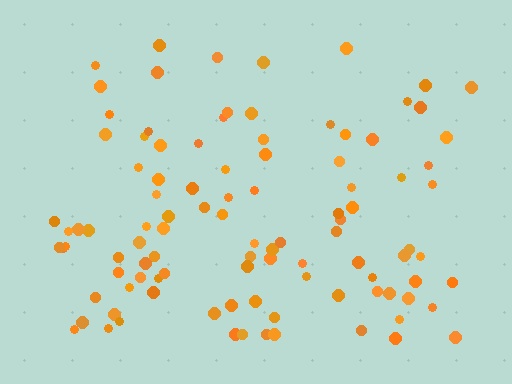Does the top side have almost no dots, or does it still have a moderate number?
Still a moderate number, just noticeably fewer than the bottom.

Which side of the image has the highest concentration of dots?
The bottom.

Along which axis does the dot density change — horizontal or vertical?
Vertical.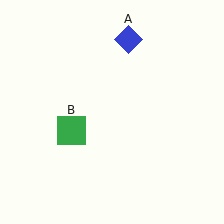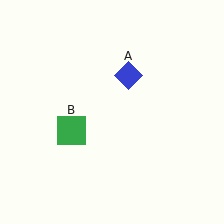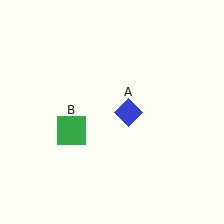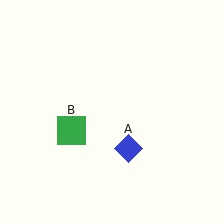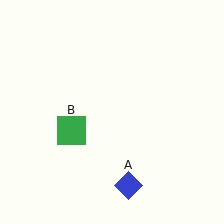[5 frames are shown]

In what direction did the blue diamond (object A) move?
The blue diamond (object A) moved down.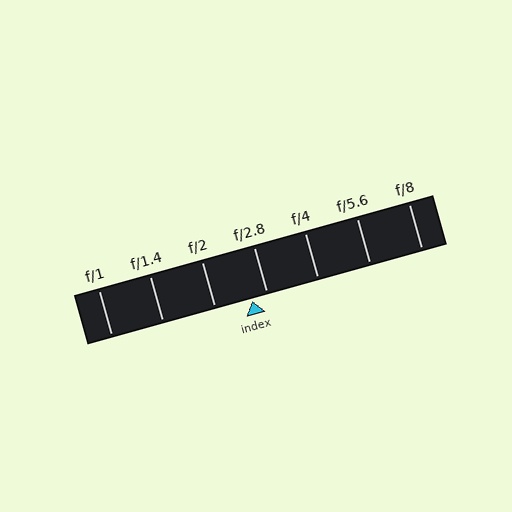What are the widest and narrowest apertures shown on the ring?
The widest aperture shown is f/1 and the narrowest is f/8.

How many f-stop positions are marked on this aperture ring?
There are 7 f-stop positions marked.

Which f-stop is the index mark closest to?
The index mark is closest to f/2.8.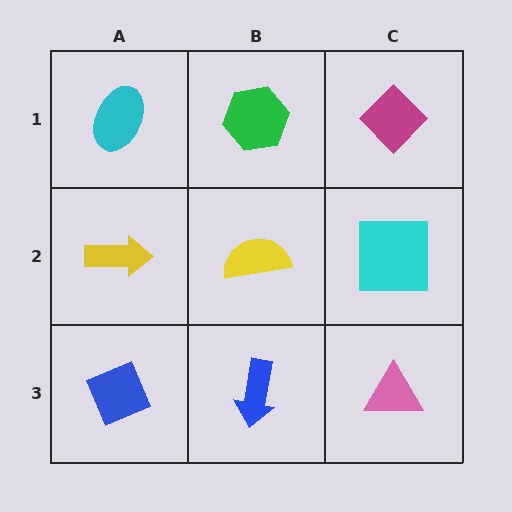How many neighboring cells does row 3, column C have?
2.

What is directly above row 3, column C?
A cyan square.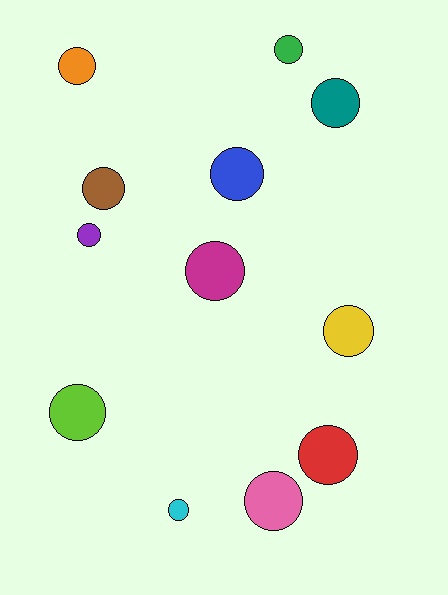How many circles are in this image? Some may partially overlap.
There are 12 circles.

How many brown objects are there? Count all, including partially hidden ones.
There is 1 brown object.